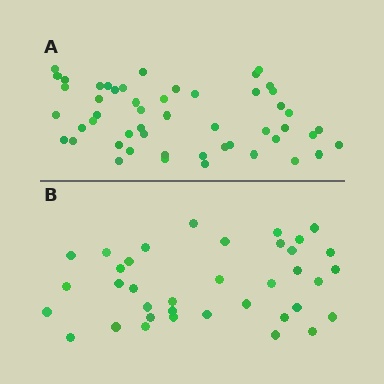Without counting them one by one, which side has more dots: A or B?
Region A (the top region) has more dots.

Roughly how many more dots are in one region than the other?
Region A has approximately 15 more dots than region B.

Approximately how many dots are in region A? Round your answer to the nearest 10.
About 50 dots. (The exact count is 51, which rounds to 50.)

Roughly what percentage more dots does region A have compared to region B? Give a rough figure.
About 40% more.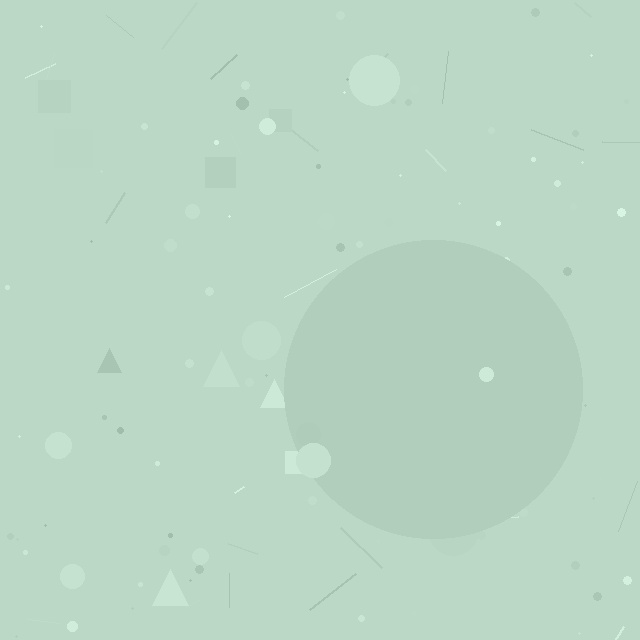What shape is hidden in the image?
A circle is hidden in the image.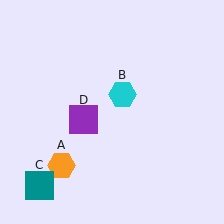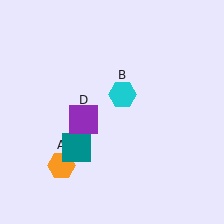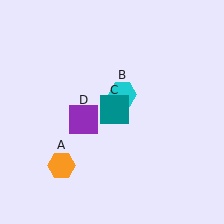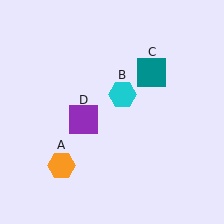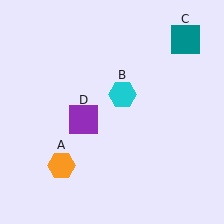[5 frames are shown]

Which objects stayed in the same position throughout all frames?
Orange hexagon (object A) and cyan hexagon (object B) and purple square (object D) remained stationary.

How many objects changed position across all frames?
1 object changed position: teal square (object C).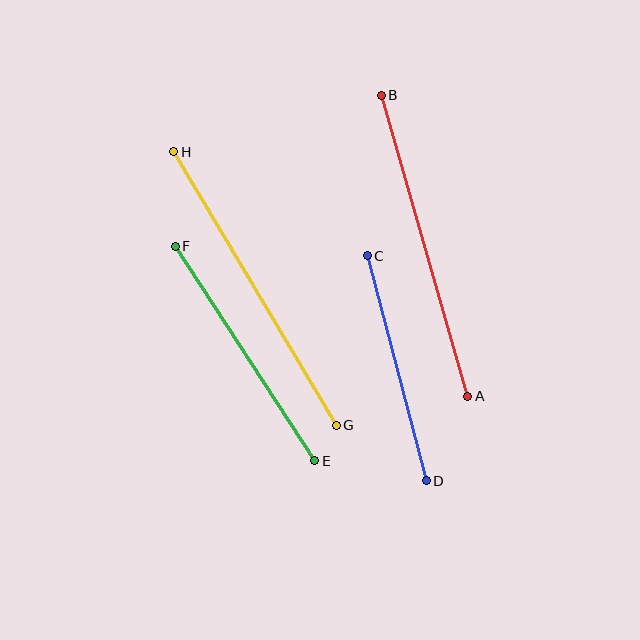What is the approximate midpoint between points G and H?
The midpoint is at approximately (255, 289) pixels.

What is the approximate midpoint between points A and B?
The midpoint is at approximately (425, 246) pixels.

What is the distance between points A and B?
The distance is approximately 313 pixels.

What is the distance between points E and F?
The distance is approximately 256 pixels.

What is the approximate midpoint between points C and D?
The midpoint is at approximately (397, 368) pixels.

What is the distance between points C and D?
The distance is approximately 232 pixels.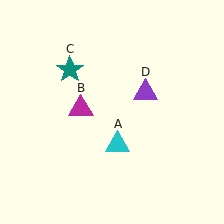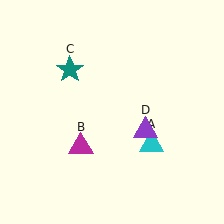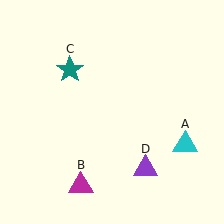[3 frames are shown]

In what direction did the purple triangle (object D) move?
The purple triangle (object D) moved down.